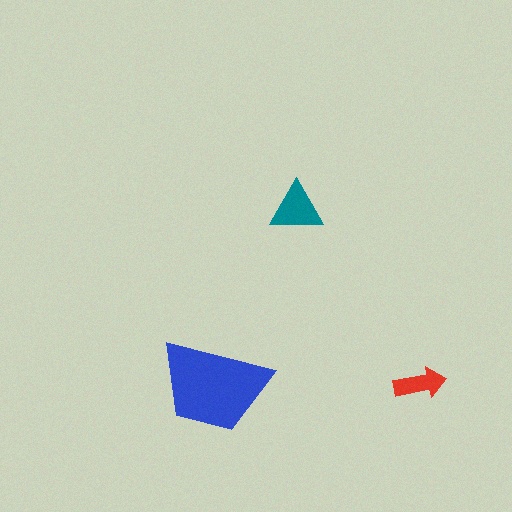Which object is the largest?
The blue trapezoid.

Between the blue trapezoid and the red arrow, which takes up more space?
The blue trapezoid.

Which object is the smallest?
The red arrow.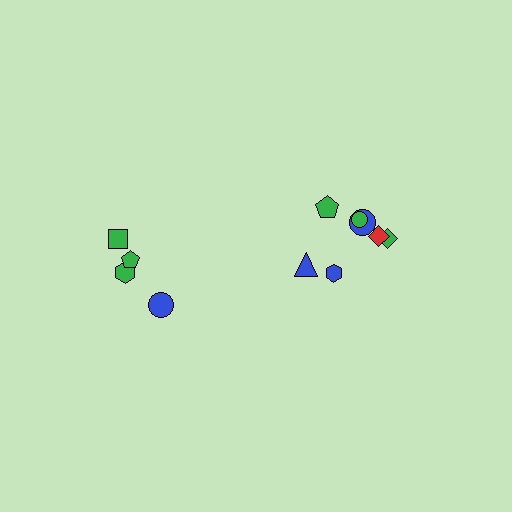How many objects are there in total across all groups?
There are 11 objects.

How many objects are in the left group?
There are 4 objects.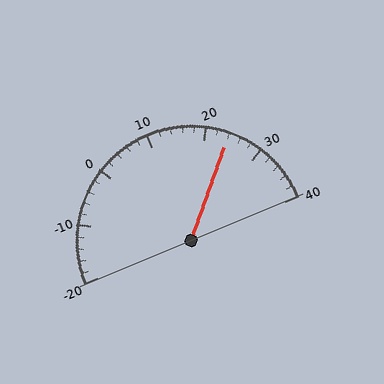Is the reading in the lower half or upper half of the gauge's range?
The reading is in the upper half of the range (-20 to 40).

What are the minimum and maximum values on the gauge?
The gauge ranges from -20 to 40.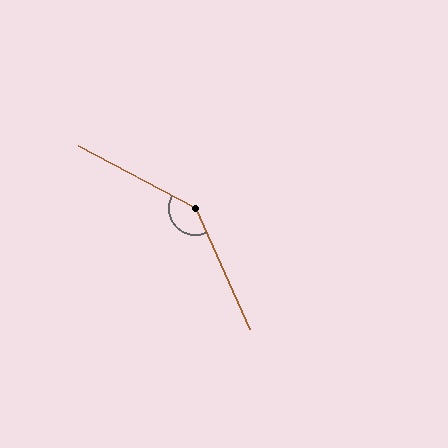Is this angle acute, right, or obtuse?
It is obtuse.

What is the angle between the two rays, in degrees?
Approximately 142 degrees.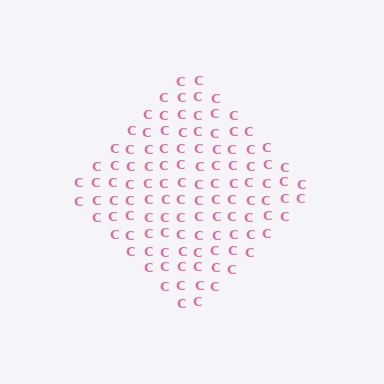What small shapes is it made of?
It is made of small letter C's.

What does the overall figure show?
The overall figure shows a diamond.